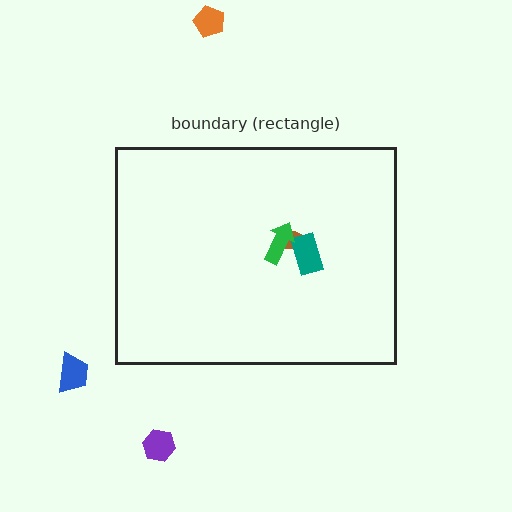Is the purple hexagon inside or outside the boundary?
Outside.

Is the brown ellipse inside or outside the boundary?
Inside.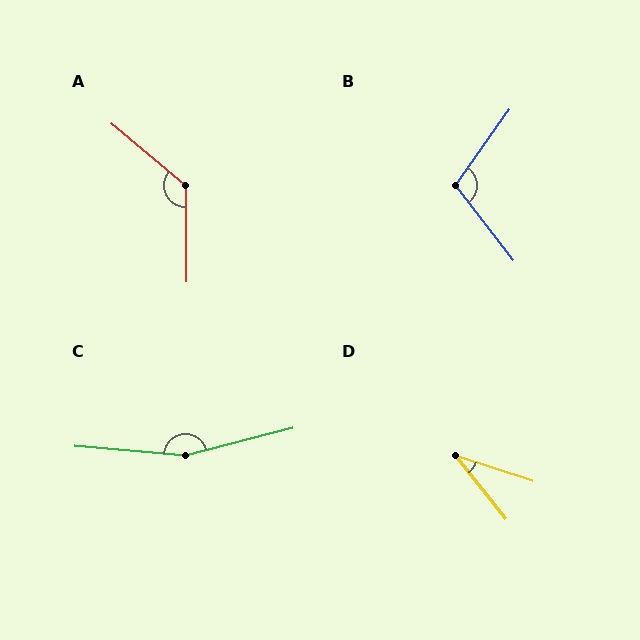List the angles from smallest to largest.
D (34°), B (107°), A (130°), C (161°).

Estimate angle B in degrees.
Approximately 107 degrees.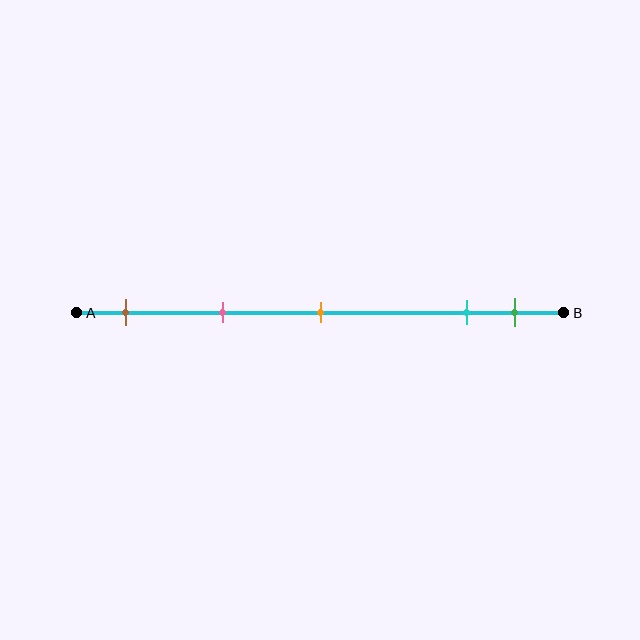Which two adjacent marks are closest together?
The cyan and green marks are the closest adjacent pair.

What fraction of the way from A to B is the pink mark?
The pink mark is approximately 30% (0.3) of the way from A to B.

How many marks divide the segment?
There are 5 marks dividing the segment.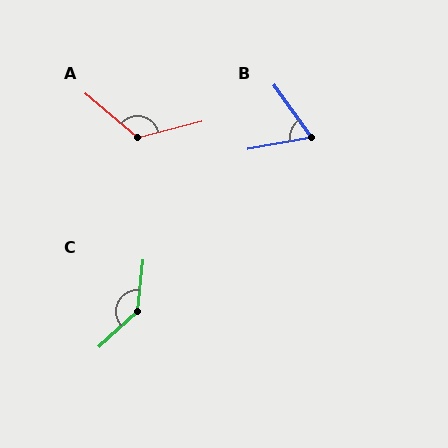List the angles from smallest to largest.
B (65°), A (126°), C (138°).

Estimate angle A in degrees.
Approximately 126 degrees.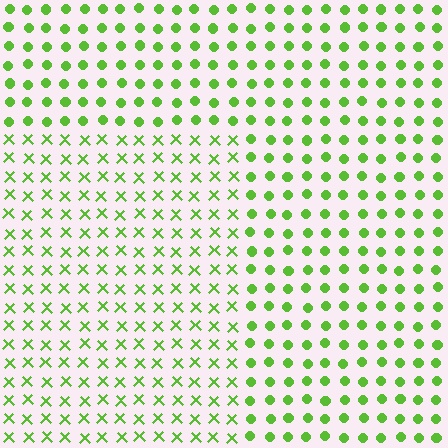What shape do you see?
I see a rectangle.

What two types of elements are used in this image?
The image uses X marks inside the rectangle region and circles outside it.